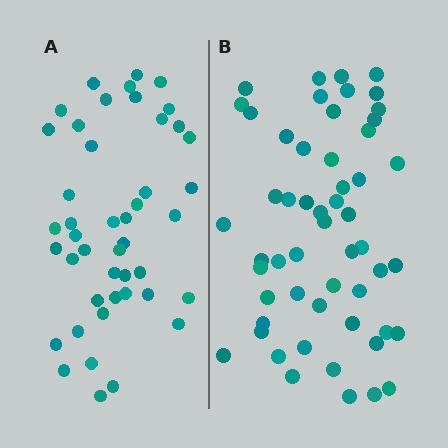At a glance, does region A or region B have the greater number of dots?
Region B (the right region) has more dots.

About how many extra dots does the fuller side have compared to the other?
Region B has roughly 8 or so more dots than region A.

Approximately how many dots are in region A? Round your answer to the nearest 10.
About 40 dots. (The exact count is 45, which rounds to 40.)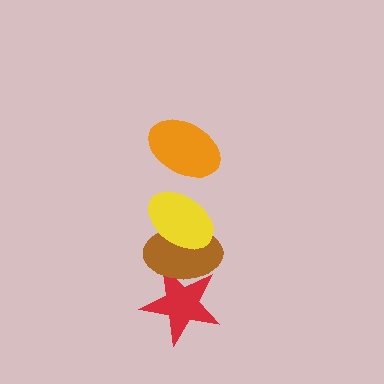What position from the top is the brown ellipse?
The brown ellipse is 3rd from the top.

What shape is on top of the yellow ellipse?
The orange ellipse is on top of the yellow ellipse.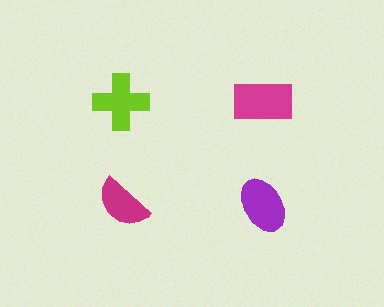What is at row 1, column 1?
A lime cross.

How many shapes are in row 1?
2 shapes.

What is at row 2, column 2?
A purple ellipse.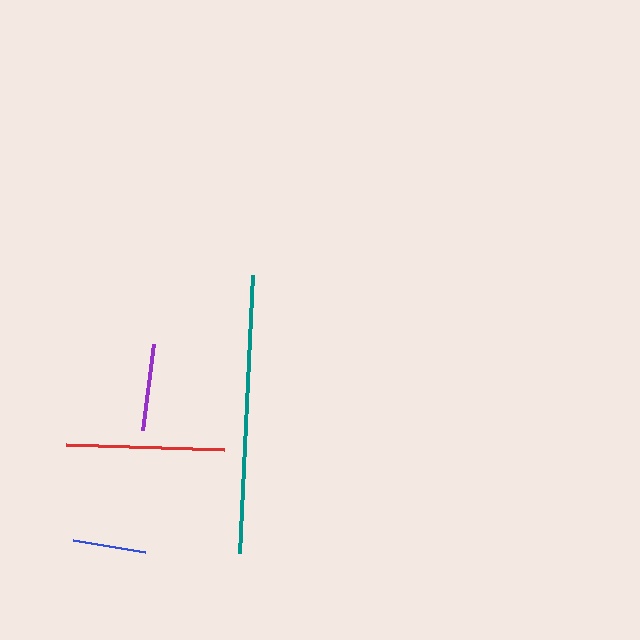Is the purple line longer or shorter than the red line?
The red line is longer than the purple line.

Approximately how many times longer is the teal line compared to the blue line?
The teal line is approximately 3.8 times the length of the blue line.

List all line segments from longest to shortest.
From longest to shortest: teal, red, purple, blue.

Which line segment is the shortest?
The blue line is the shortest at approximately 73 pixels.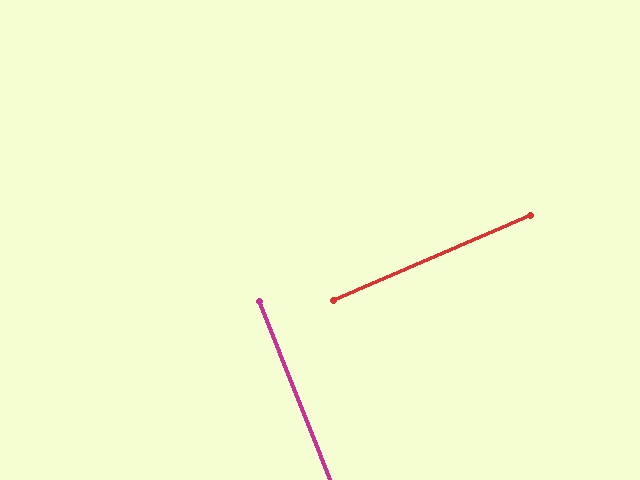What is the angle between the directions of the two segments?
Approximately 88 degrees.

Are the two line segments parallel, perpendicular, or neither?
Perpendicular — they meet at approximately 88°.